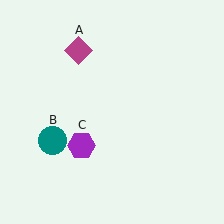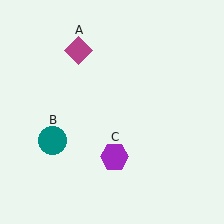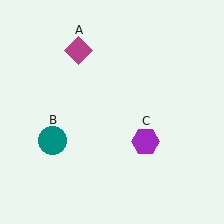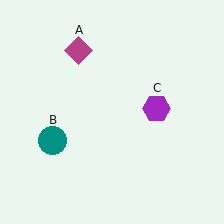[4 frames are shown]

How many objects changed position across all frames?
1 object changed position: purple hexagon (object C).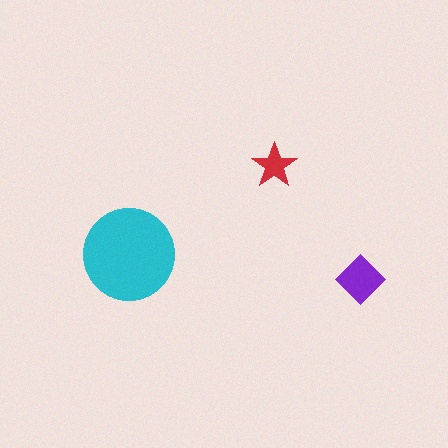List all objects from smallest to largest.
The red star, the purple diamond, the cyan circle.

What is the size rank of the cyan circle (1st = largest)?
1st.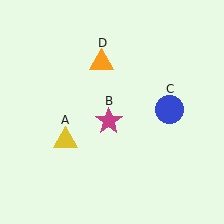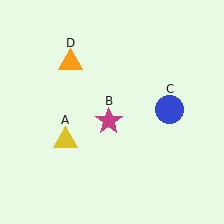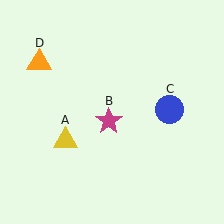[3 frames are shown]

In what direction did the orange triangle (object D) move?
The orange triangle (object D) moved left.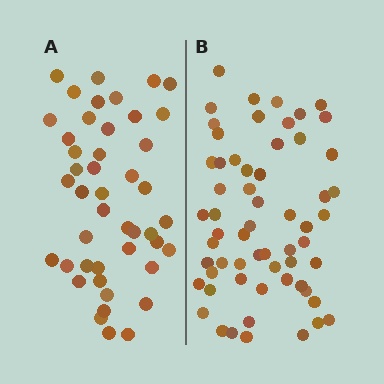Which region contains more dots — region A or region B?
Region B (the right region) has more dots.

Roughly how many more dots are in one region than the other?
Region B has approximately 15 more dots than region A.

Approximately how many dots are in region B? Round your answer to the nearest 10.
About 60 dots.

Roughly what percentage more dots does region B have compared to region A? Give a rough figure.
About 35% more.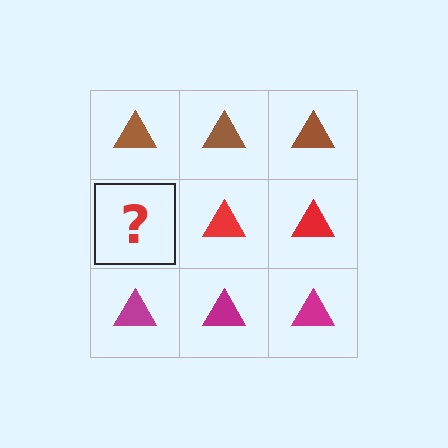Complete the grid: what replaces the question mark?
The question mark should be replaced with a red triangle.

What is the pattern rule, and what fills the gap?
The rule is that each row has a consistent color. The gap should be filled with a red triangle.